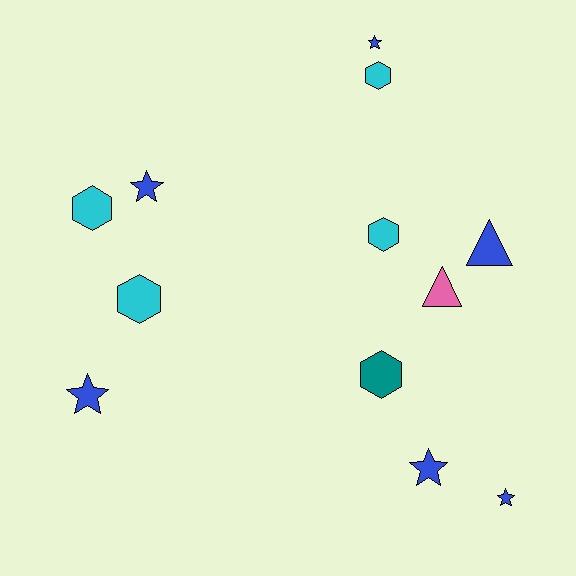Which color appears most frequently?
Blue, with 6 objects.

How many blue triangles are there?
There is 1 blue triangle.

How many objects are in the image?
There are 12 objects.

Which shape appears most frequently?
Hexagon, with 5 objects.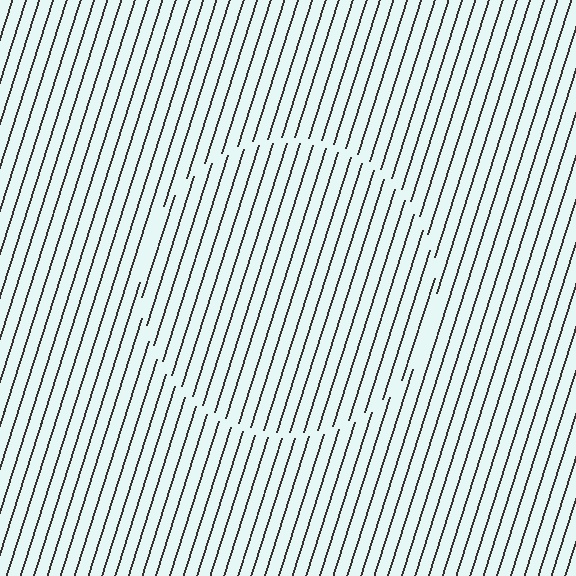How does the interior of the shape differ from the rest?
The interior of the shape contains the same grating, shifted by half a period — the contour is defined by the phase discontinuity where line-ends from the inner and outer gratings abut.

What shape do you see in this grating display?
An illusory circle. The interior of the shape contains the same grating, shifted by half a period — the contour is defined by the phase discontinuity where line-ends from the inner and outer gratings abut.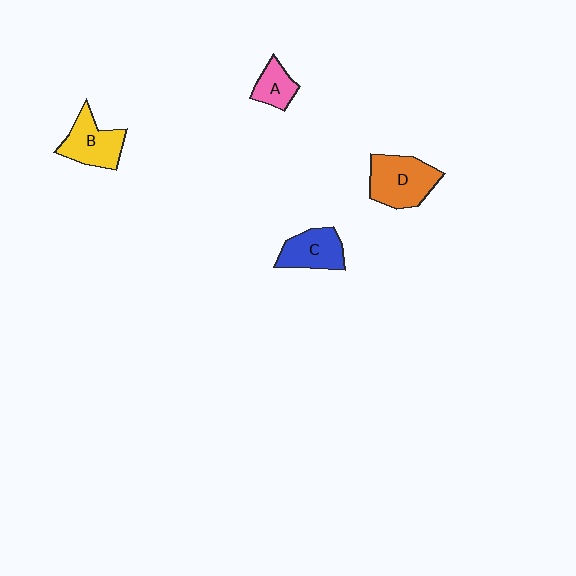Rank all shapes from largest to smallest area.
From largest to smallest: D (orange), B (yellow), C (blue), A (pink).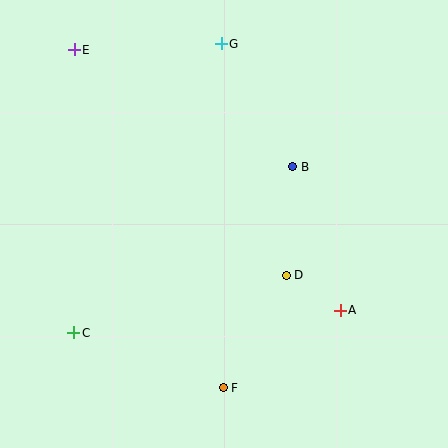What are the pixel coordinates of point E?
Point E is at (74, 50).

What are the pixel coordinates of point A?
Point A is at (340, 311).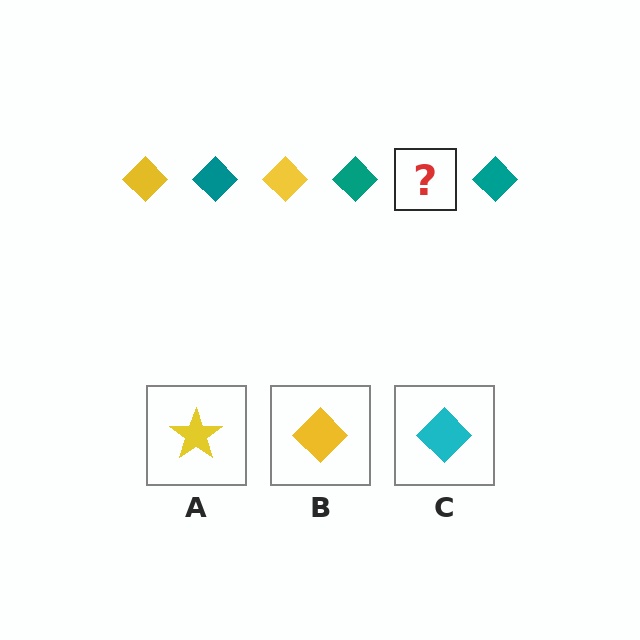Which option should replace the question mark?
Option B.